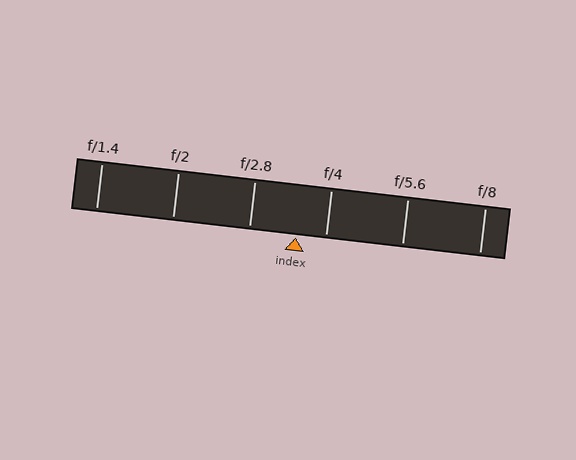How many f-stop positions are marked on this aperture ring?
There are 6 f-stop positions marked.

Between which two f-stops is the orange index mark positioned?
The index mark is between f/2.8 and f/4.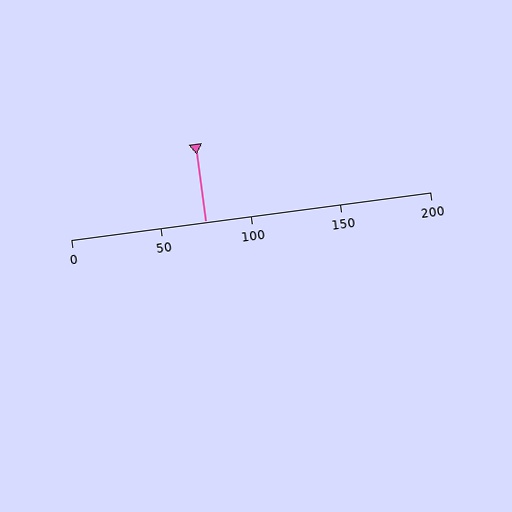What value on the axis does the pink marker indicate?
The marker indicates approximately 75.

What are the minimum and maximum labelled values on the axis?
The axis runs from 0 to 200.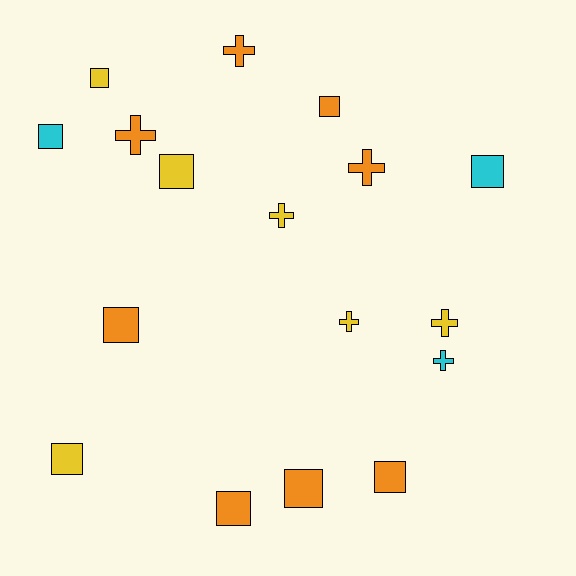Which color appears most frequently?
Orange, with 8 objects.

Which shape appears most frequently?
Square, with 10 objects.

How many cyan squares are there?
There are 2 cyan squares.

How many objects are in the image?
There are 17 objects.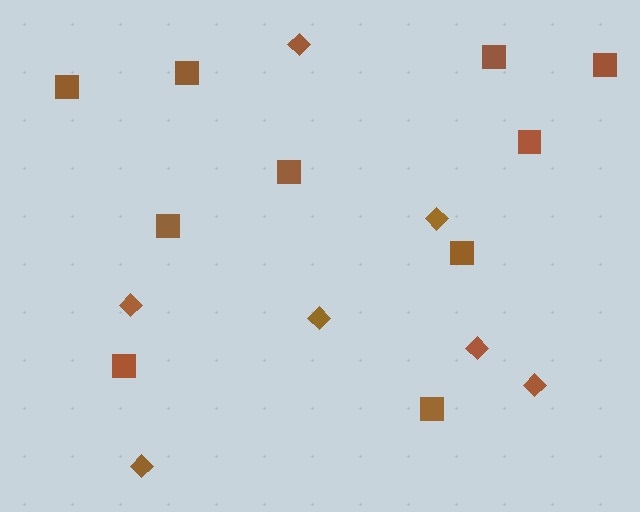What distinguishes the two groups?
There are 2 groups: one group of diamonds (7) and one group of squares (10).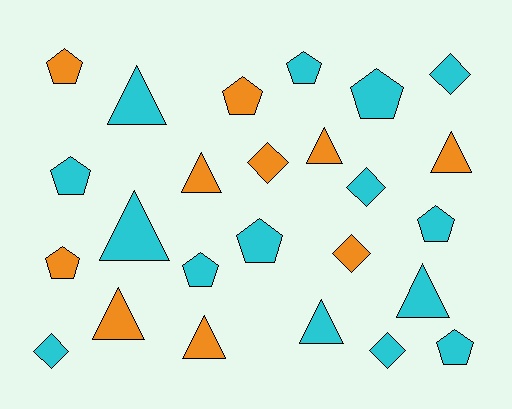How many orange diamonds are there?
There are 2 orange diamonds.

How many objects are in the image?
There are 25 objects.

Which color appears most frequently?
Cyan, with 15 objects.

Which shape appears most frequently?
Pentagon, with 10 objects.